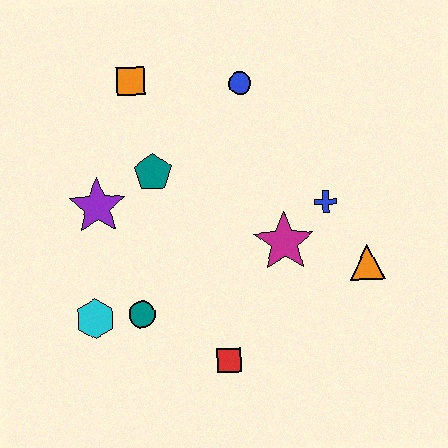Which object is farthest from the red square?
The orange square is farthest from the red square.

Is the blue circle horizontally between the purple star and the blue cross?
Yes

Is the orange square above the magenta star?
Yes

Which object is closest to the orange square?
The teal pentagon is closest to the orange square.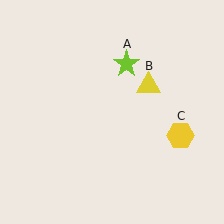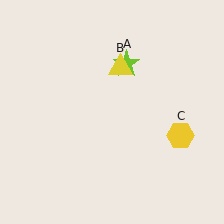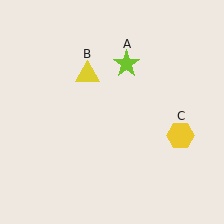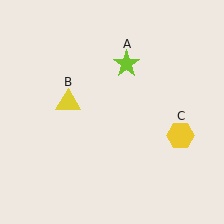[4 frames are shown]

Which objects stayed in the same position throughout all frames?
Lime star (object A) and yellow hexagon (object C) remained stationary.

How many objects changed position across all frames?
1 object changed position: yellow triangle (object B).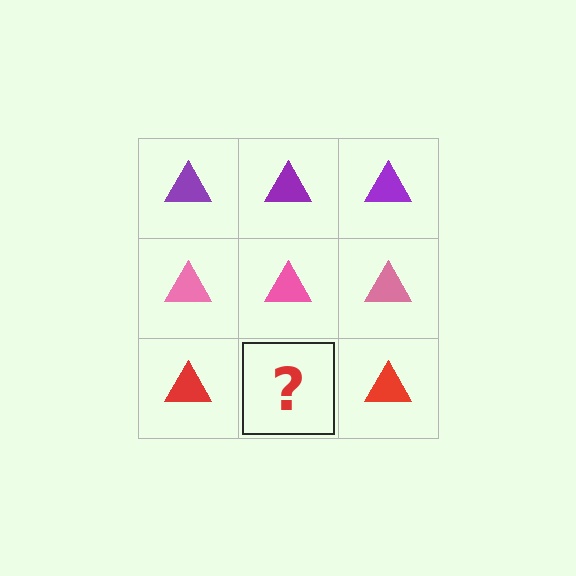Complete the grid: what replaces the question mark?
The question mark should be replaced with a red triangle.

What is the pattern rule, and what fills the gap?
The rule is that each row has a consistent color. The gap should be filled with a red triangle.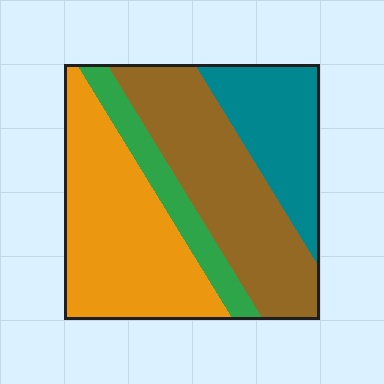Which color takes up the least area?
Green, at roughly 10%.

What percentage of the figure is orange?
Orange takes up between a quarter and a half of the figure.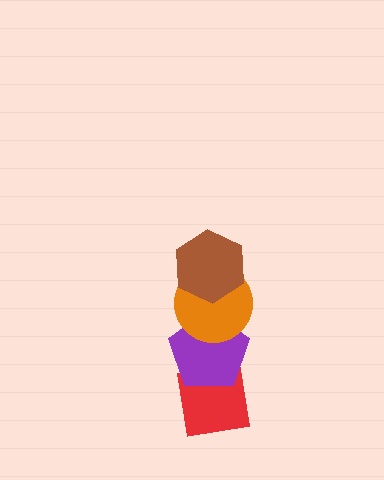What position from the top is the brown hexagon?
The brown hexagon is 1st from the top.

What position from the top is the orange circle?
The orange circle is 2nd from the top.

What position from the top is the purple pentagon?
The purple pentagon is 3rd from the top.